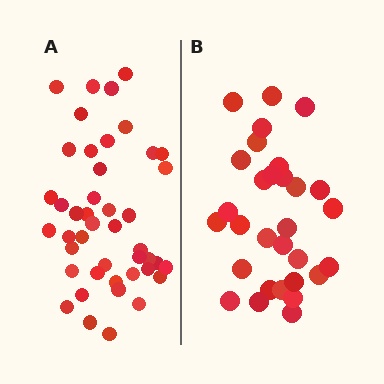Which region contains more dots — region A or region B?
Region A (the left region) has more dots.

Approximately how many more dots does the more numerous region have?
Region A has approximately 15 more dots than region B.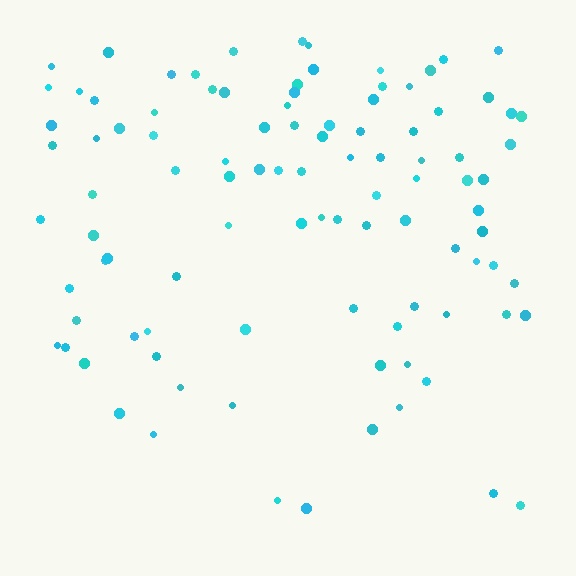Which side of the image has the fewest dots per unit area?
The bottom.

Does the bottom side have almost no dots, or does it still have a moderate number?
Still a moderate number, just noticeably fewer than the top.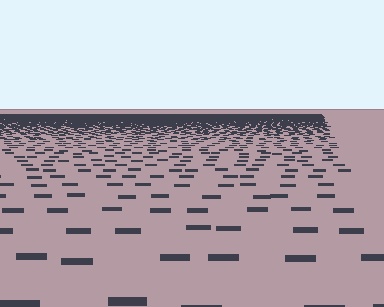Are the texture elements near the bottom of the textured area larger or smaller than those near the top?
Larger. Near the bottom, elements are closer to the viewer and appear at a bigger on-screen size.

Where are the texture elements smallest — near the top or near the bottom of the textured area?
Near the top.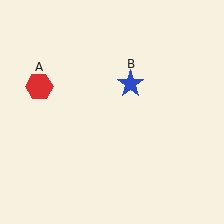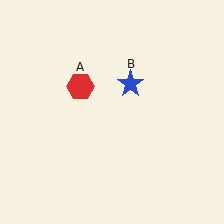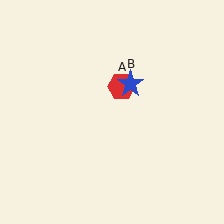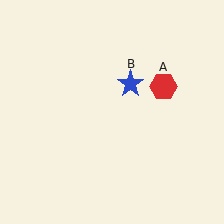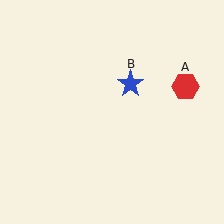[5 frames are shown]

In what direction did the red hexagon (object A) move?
The red hexagon (object A) moved right.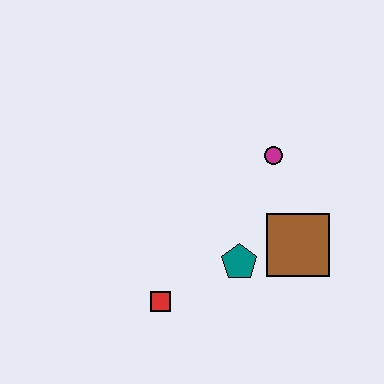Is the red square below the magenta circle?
Yes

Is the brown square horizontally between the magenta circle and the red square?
No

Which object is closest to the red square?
The teal pentagon is closest to the red square.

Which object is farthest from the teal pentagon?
The magenta circle is farthest from the teal pentagon.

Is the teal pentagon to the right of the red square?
Yes